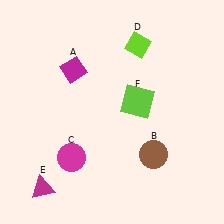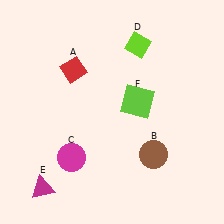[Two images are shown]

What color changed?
The diamond (A) changed from magenta in Image 1 to red in Image 2.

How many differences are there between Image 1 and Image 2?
There is 1 difference between the two images.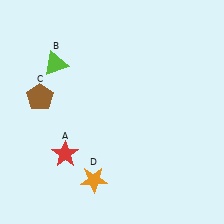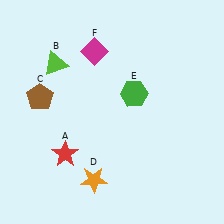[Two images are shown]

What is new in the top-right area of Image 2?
A green hexagon (E) was added in the top-right area of Image 2.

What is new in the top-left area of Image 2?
A magenta diamond (F) was added in the top-left area of Image 2.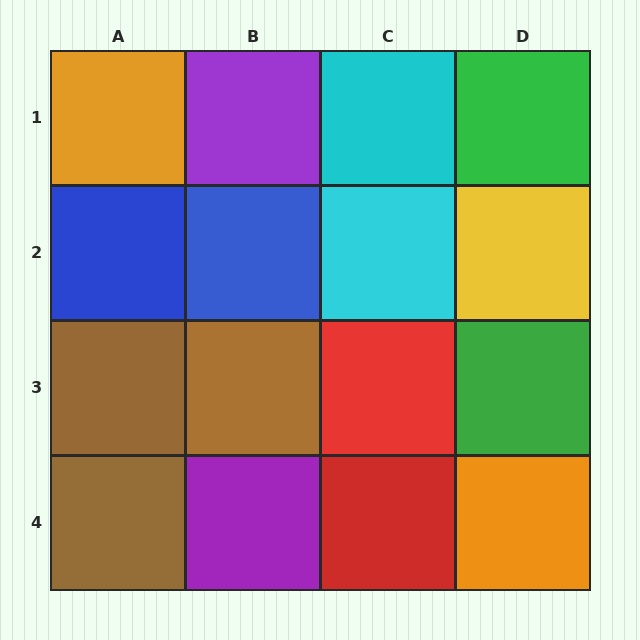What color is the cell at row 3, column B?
Brown.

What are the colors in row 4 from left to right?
Brown, purple, red, orange.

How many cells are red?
2 cells are red.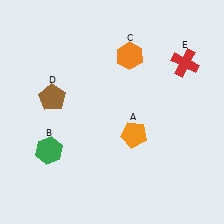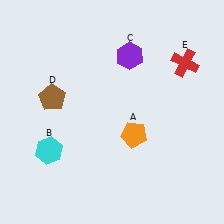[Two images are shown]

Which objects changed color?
B changed from green to cyan. C changed from orange to purple.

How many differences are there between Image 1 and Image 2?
There are 2 differences between the two images.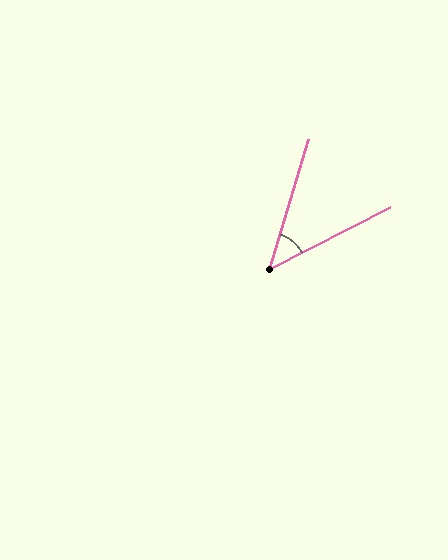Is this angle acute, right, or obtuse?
It is acute.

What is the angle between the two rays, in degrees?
Approximately 46 degrees.